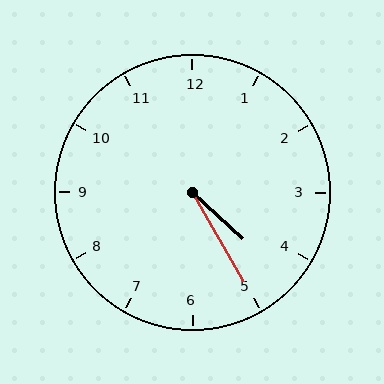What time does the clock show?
4:25.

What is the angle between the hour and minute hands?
Approximately 18 degrees.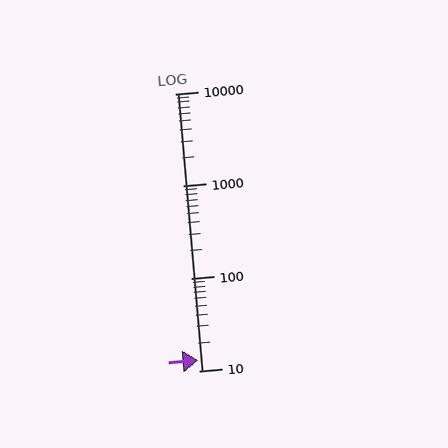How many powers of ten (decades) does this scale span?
The scale spans 3 decades, from 10 to 10000.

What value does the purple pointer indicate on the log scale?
The pointer indicates approximately 13.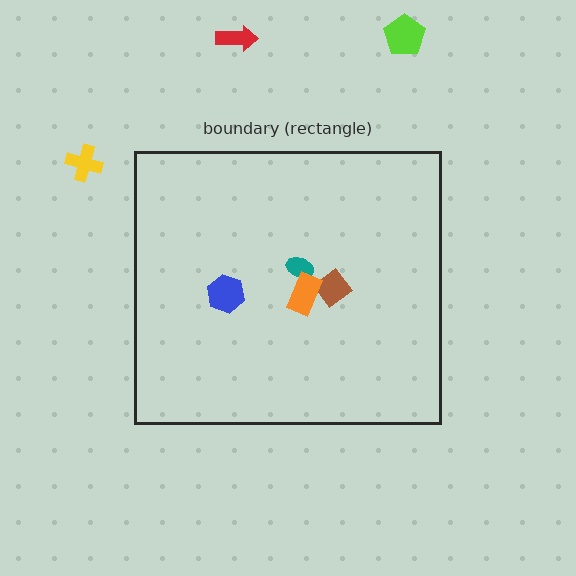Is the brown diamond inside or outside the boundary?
Inside.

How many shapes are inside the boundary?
4 inside, 3 outside.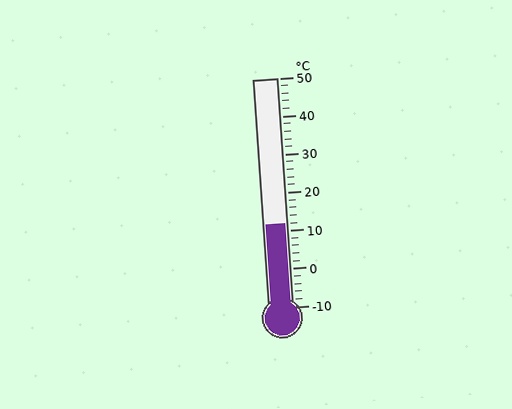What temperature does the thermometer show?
The thermometer shows approximately 12°C.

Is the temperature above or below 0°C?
The temperature is above 0°C.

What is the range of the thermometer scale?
The thermometer scale ranges from -10°C to 50°C.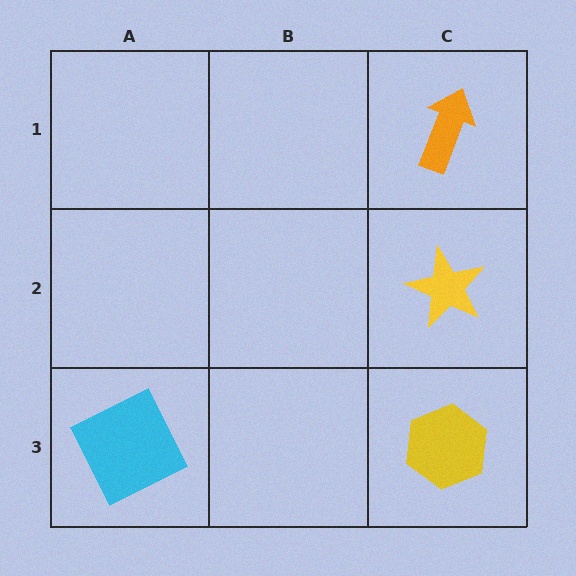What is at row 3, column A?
A cyan square.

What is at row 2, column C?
A yellow star.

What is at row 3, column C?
A yellow hexagon.